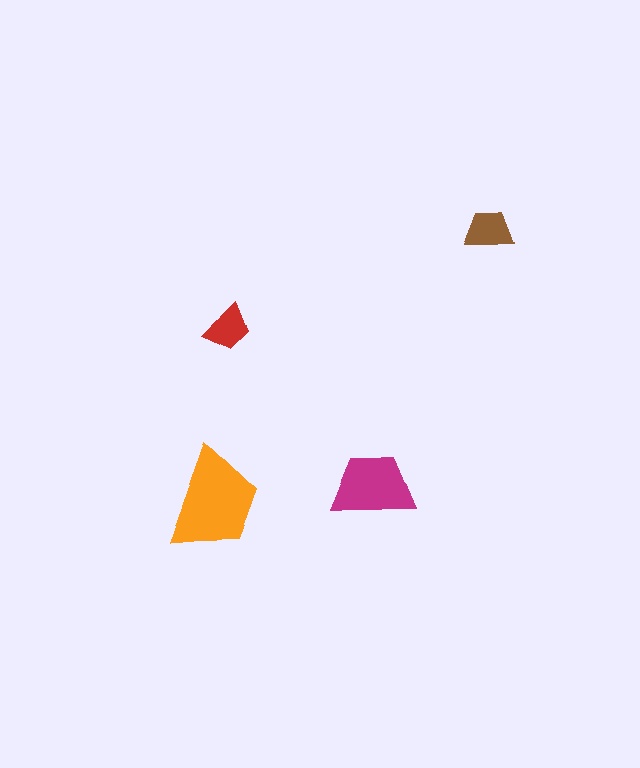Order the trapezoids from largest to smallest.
the orange one, the magenta one, the brown one, the red one.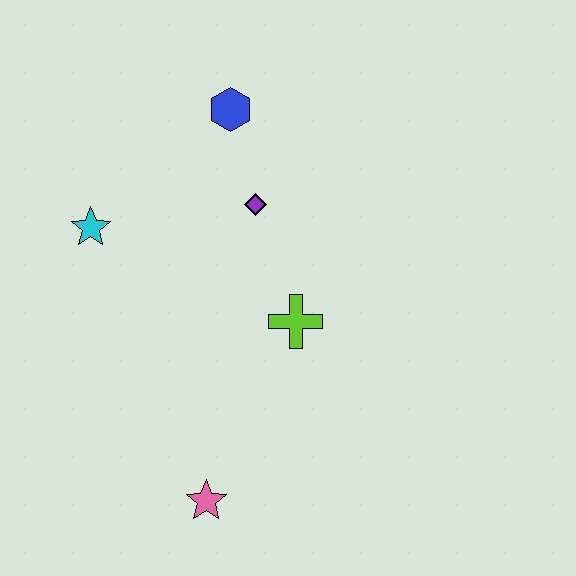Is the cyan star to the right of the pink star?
No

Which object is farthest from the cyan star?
The pink star is farthest from the cyan star.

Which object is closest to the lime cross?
The purple diamond is closest to the lime cross.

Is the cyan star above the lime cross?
Yes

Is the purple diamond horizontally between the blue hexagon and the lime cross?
Yes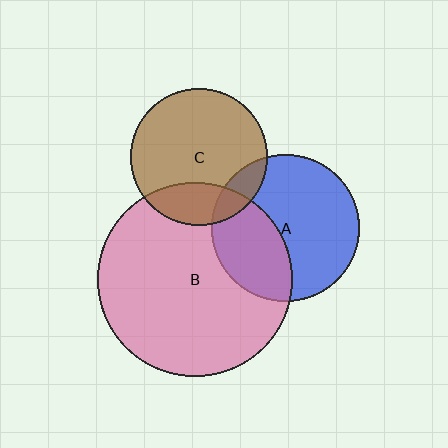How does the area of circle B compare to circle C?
Approximately 2.0 times.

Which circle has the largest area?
Circle B (pink).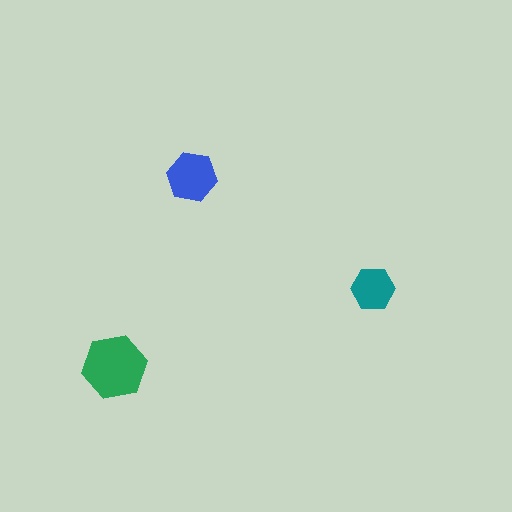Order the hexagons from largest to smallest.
the green one, the blue one, the teal one.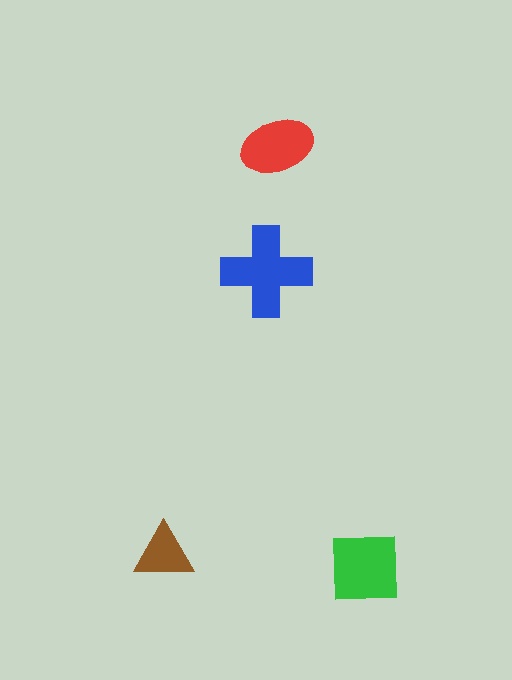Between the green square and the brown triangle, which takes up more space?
The green square.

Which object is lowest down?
The green square is bottommost.